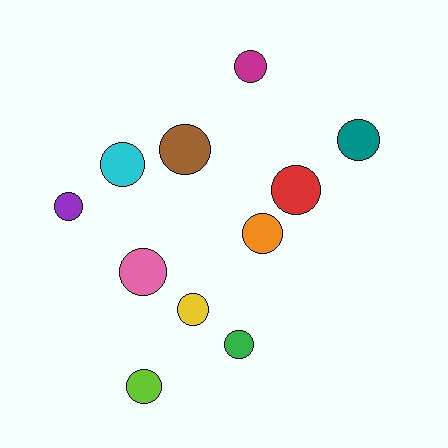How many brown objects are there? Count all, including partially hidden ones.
There is 1 brown object.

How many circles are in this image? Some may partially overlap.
There are 11 circles.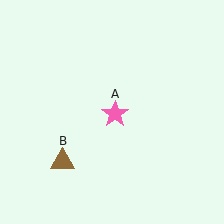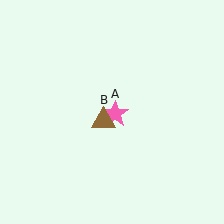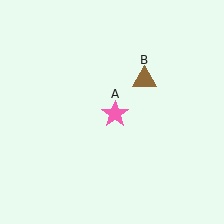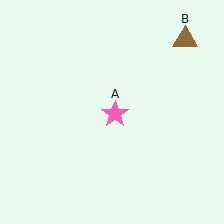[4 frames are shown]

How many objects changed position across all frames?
1 object changed position: brown triangle (object B).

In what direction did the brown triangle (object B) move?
The brown triangle (object B) moved up and to the right.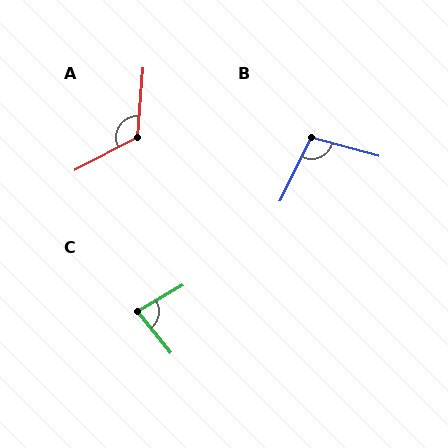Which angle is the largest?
A, at approximately 122 degrees.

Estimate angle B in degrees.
Approximately 101 degrees.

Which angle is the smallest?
C, at approximately 82 degrees.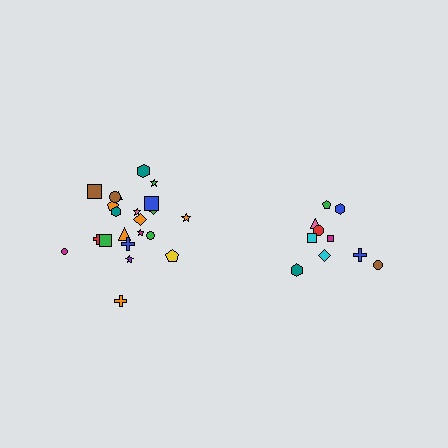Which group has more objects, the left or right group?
The left group.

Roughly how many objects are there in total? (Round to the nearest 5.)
Roughly 30 objects in total.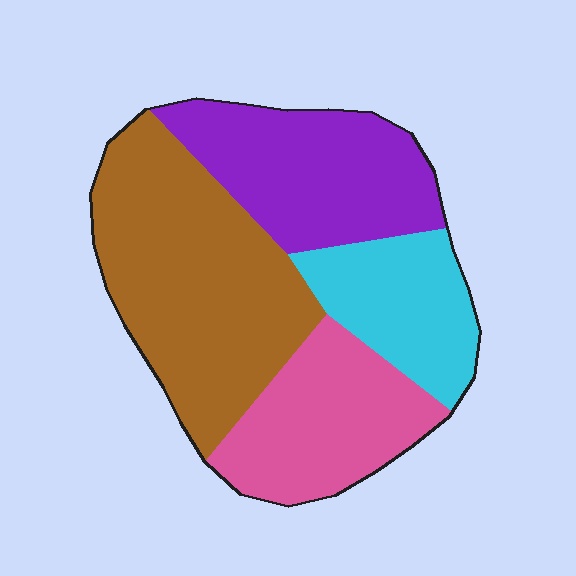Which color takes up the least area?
Cyan, at roughly 15%.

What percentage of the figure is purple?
Purple takes up between a sixth and a third of the figure.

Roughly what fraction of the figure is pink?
Pink covers about 20% of the figure.